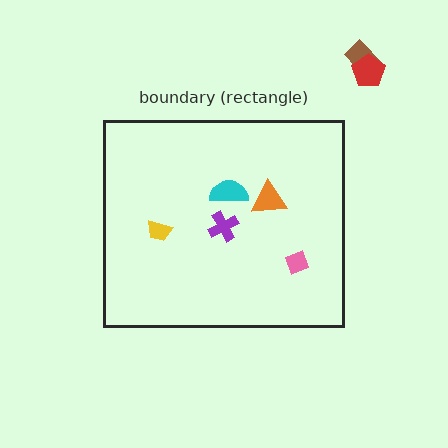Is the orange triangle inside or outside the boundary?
Inside.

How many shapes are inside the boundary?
5 inside, 2 outside.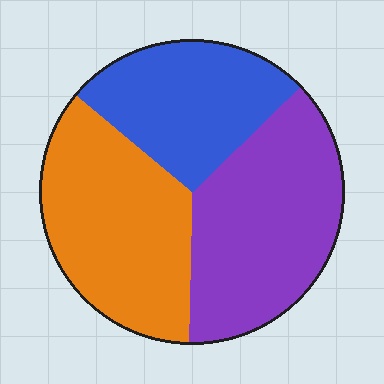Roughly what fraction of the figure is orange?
Orange takes up between a third and a half of the figure.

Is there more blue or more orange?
Orange.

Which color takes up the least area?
Blue, at roughly 25%.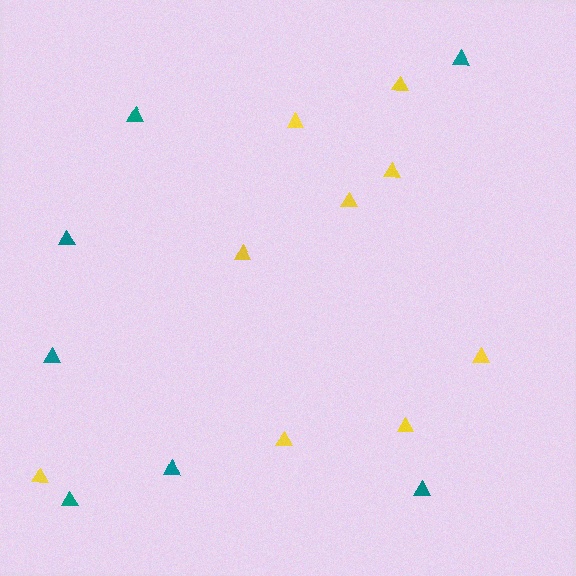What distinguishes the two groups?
There are 2 groups: one group of yellow triangles (9) and one group of teal triangles (7).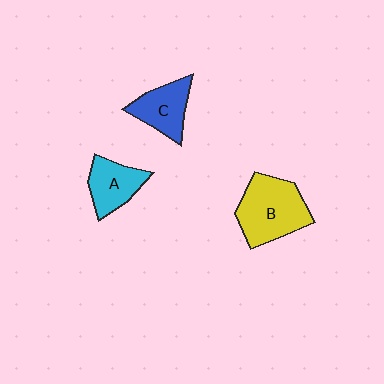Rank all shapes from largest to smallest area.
From largest to smallest: B (yellow), C (blue), A (cyan).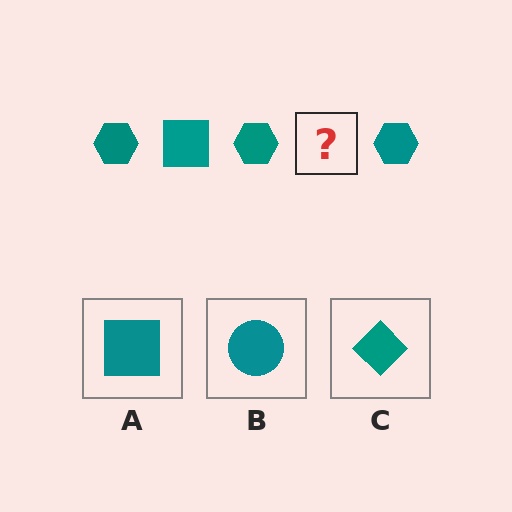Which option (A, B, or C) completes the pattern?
A.